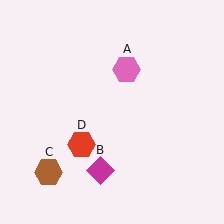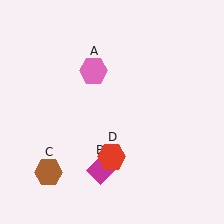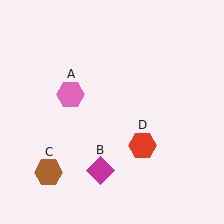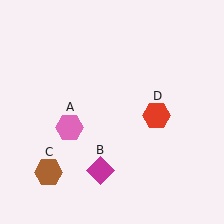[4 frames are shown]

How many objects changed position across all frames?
2 objects changed position: pink hexagon (object A), red hexagon (object D).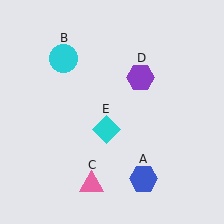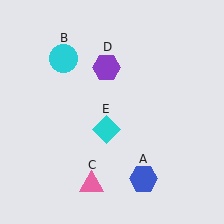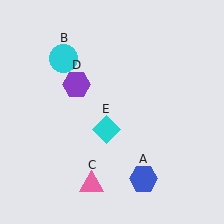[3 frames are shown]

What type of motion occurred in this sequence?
The purple hexagon (object D) rotated counterclockwise around the center of the scene.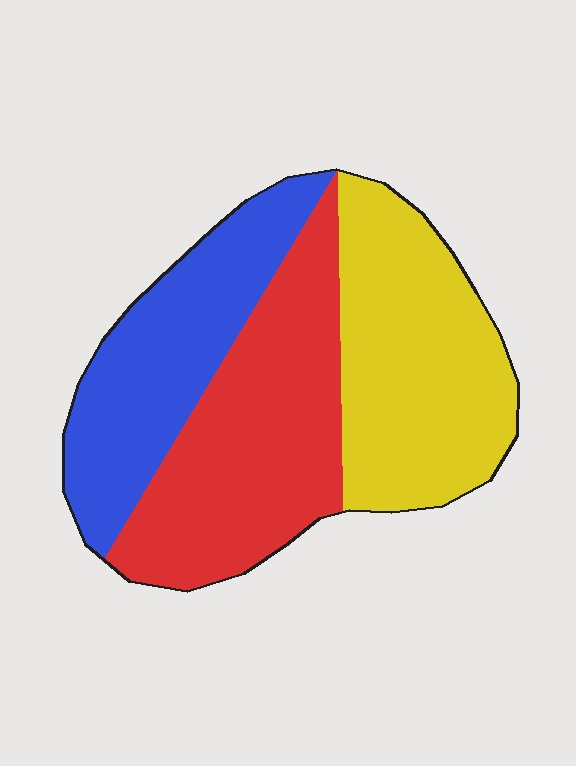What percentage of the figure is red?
Red takes up about three eighths (3/8) of the figure.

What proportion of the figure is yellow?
Yellow takes up about one third (1/3) of the figure.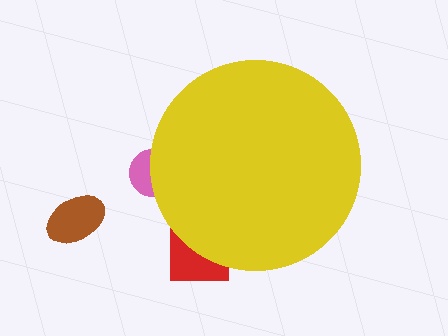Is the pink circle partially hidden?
Yes, the pink circle is partially hidden behind the yellow circle.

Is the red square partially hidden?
Yes, the red square is partially hidden behind the yellow circle.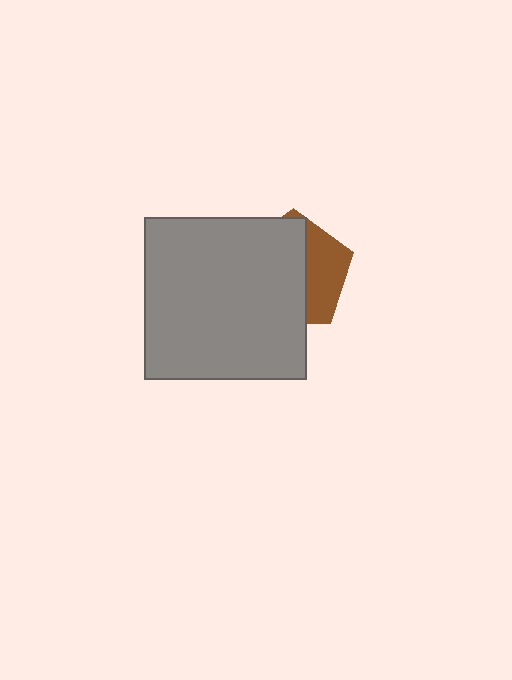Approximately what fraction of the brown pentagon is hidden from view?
Roughly 65% of the brown pentagon is hidden behind the gray square.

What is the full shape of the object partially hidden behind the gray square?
The partially hidden object is a brown pentagon.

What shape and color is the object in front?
The object in front is a gray square.